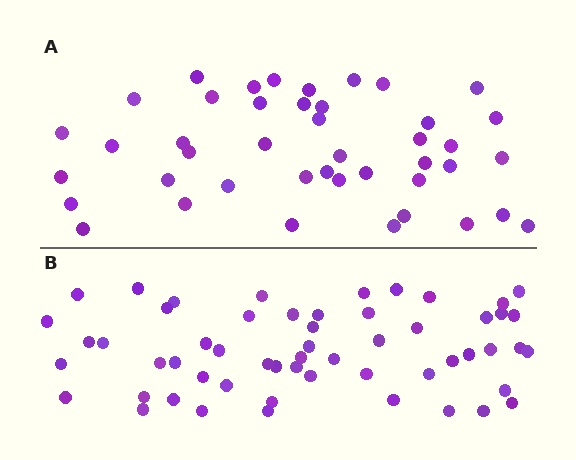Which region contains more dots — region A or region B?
Region B (the bottom region) has more dots.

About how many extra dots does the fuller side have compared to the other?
Region B has approximately 15 more dots than region A.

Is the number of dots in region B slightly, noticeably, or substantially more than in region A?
Region B has noticeably more, but not dramatically so. The ratio is roughly 1.3 to 1.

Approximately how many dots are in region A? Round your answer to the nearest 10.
About 40 dots. (The exact count is 43, which rounds to 40.)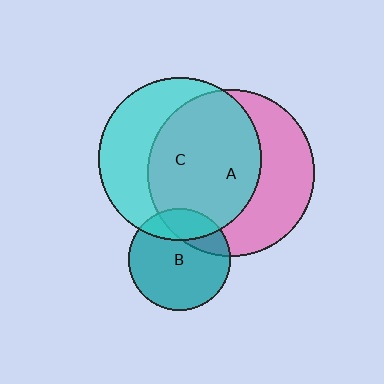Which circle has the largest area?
Circle A (pink).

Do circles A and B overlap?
Yes.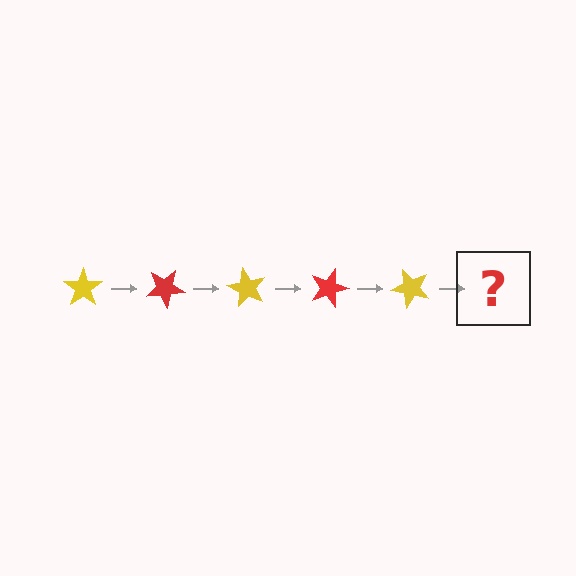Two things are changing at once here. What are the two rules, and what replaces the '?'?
The two rules are that it rotates 30 degrees each step and the color cycles through yellow and red. The '?' should be a red star, rotated 150 degrees from the start.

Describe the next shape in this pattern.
It should be a red star, rotated 150 degrees from the start.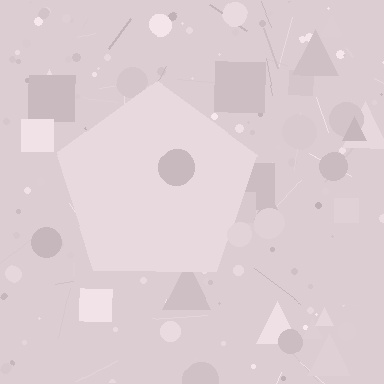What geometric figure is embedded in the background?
A pentagon is embedded in the background.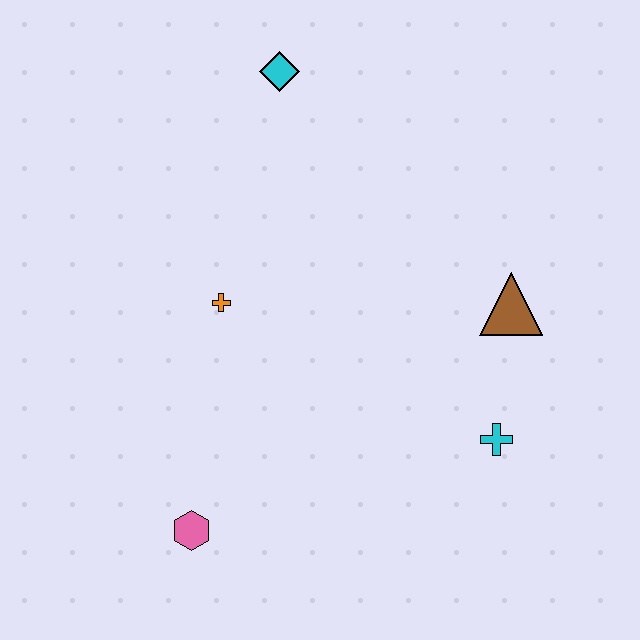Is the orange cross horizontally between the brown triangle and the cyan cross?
No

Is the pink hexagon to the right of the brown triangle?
No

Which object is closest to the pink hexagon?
The orange cross is closest to the pink hexagon.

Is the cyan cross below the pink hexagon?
No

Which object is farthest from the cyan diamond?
The pink hexagon is farthest from the cyan diamond.